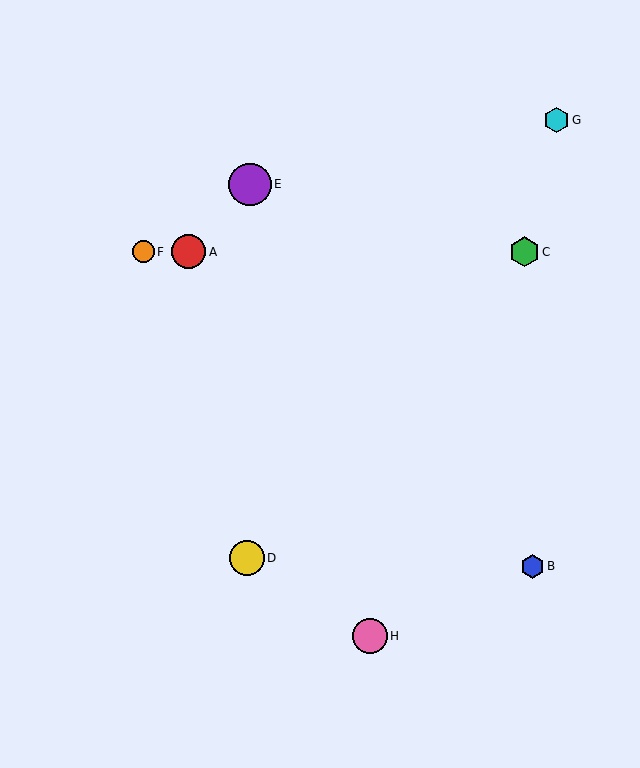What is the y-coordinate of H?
Object H is at y≈636.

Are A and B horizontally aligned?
No, A is at y≈252 and B is at y≈566.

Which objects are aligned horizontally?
Objects A, C, F are aligned horizontally.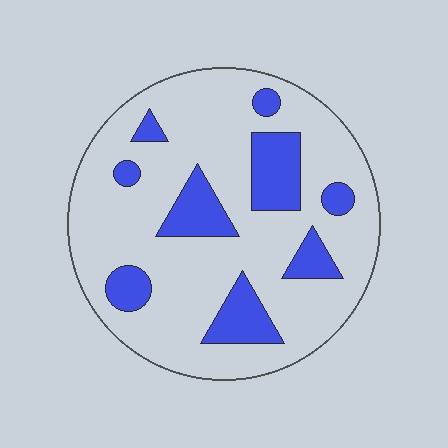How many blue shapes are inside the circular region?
9.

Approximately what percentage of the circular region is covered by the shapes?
Approximately 20%.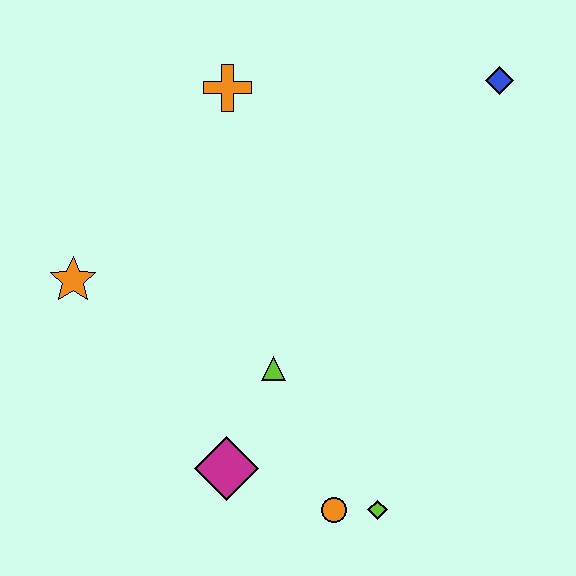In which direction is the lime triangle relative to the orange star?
The lime triangle is to the right of the orange star.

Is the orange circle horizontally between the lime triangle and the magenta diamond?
No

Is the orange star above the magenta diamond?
Yes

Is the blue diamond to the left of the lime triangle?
No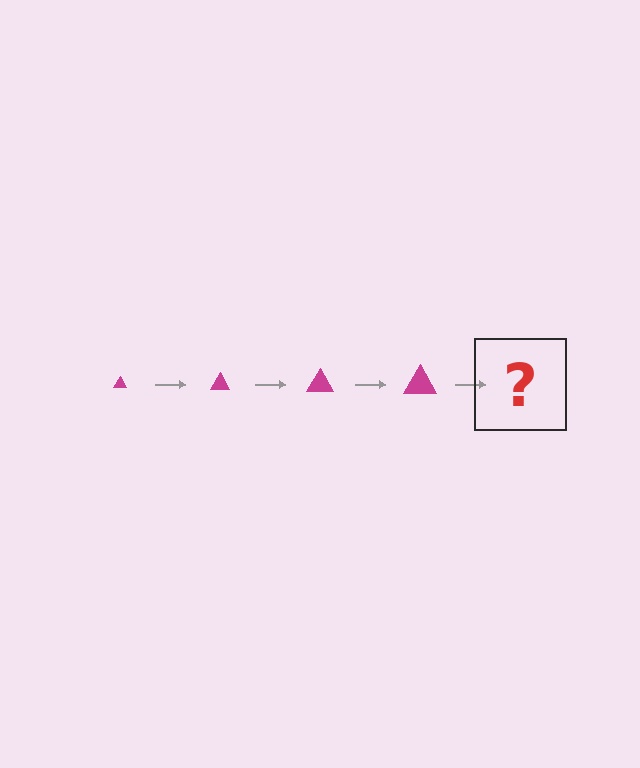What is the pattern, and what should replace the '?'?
The pattern is that the triangle gets progressively larger each step. The '?' should be a magenta triangle, larger than the previous one.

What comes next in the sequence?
The next element should be a magenta triangle, larger than the previous one.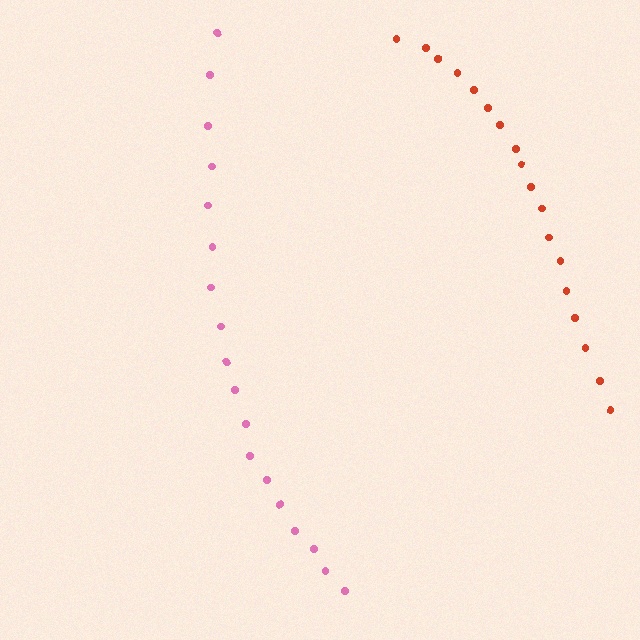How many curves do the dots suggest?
There are 2 distinct paths.